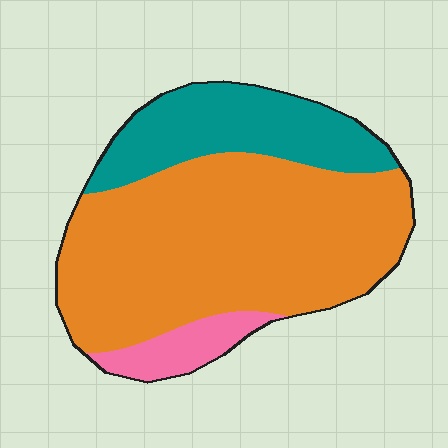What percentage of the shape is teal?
Teal covers roughly 25% of the shape.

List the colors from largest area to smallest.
From largest to smallest: orange, teal, pink.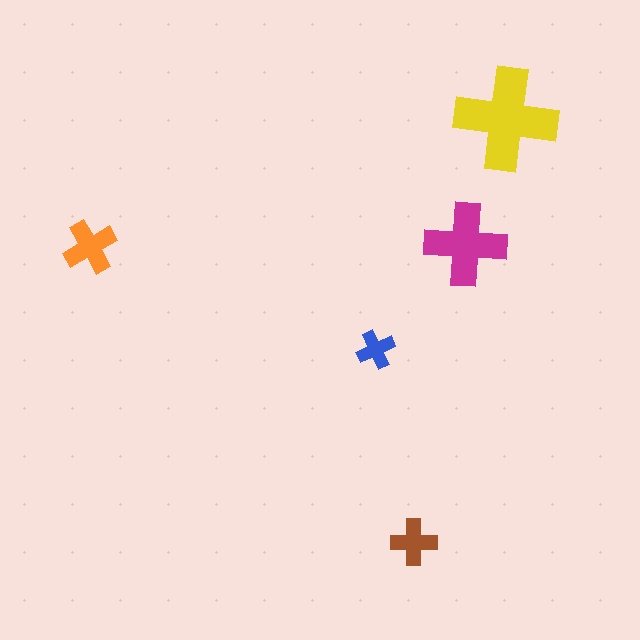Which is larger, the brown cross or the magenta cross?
The magenta one.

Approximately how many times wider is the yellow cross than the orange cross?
About 2 times wider.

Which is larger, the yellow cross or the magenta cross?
The yellow one.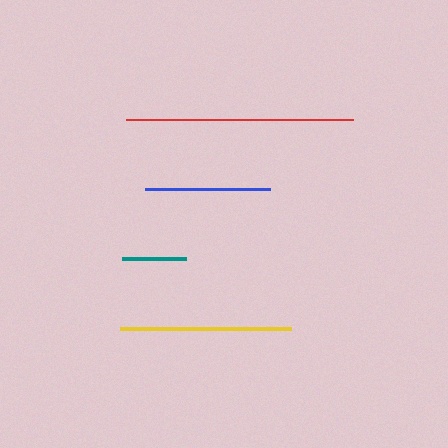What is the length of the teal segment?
The teal segment is approximately 64 pixels long.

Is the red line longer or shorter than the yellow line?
The red line is longer than the yellow line.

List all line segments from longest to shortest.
From longest to shortest: red, yellow, blue, teal.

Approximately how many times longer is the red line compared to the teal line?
The red line is approximately 3.6 times the length of the teal line.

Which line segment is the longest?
The red line is the longest at approximately 227 pixels.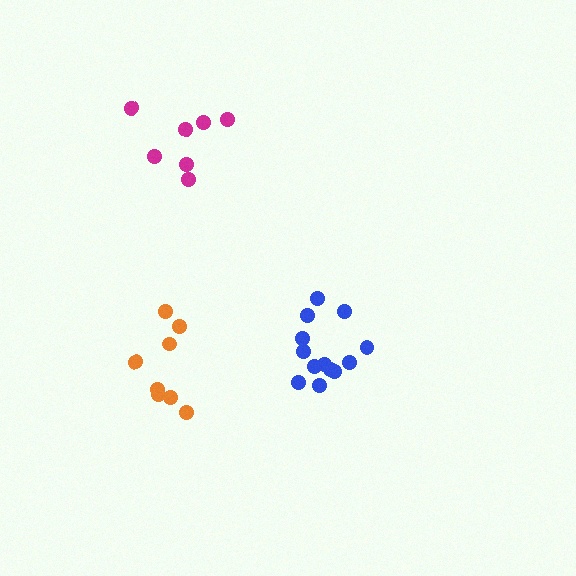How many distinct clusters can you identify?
There are 3 distinct clusters.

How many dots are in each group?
Group 1: 8 dots, Group 2: 13 dots, Group 3: 7 dots (28 total).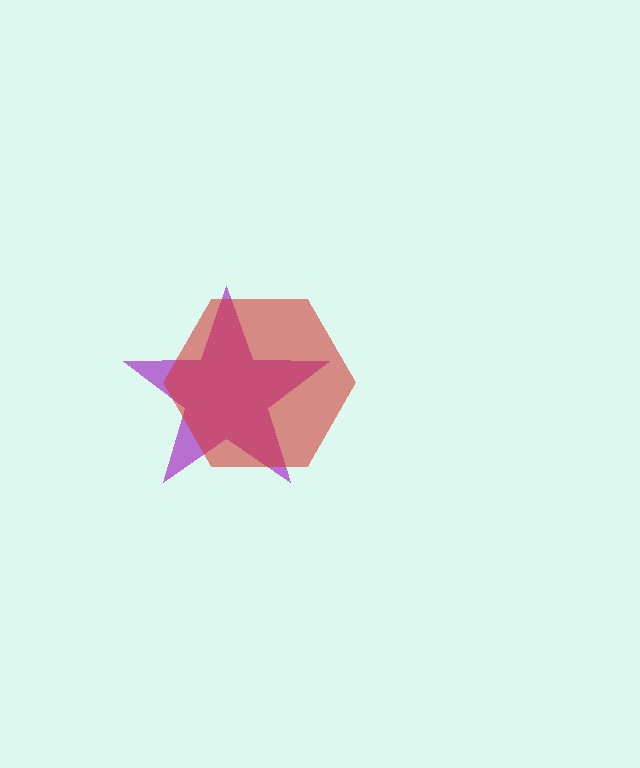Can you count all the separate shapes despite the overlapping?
Yes, there are 2 separate shapes.